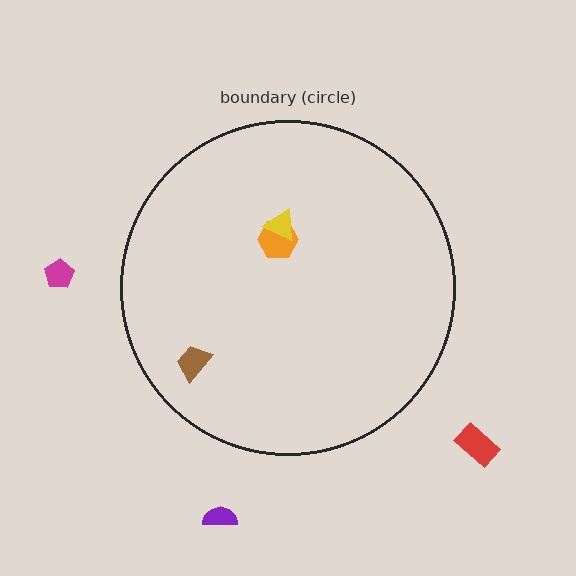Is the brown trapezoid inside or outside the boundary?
Inside.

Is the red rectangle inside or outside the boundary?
Outside.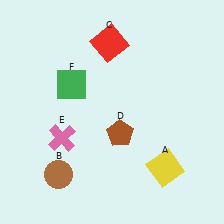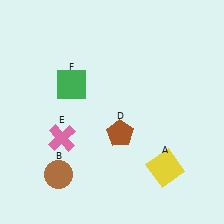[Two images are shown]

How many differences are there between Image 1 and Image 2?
There is 1 difference between the two images.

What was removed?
The red square (C) was removed in Image 2.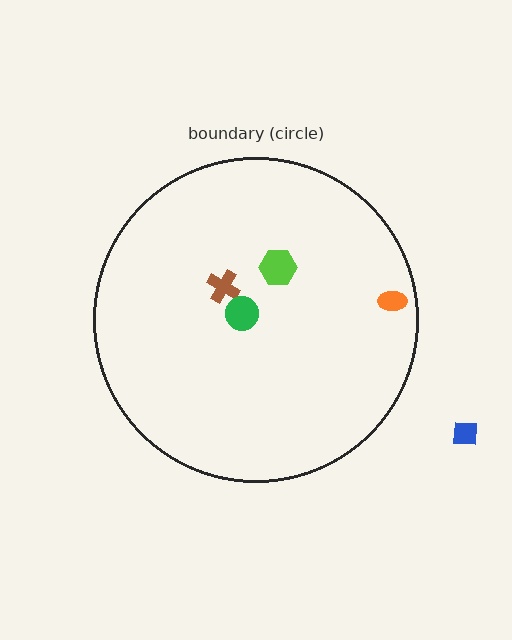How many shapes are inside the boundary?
4 inside, 1 outside.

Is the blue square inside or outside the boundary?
Outside.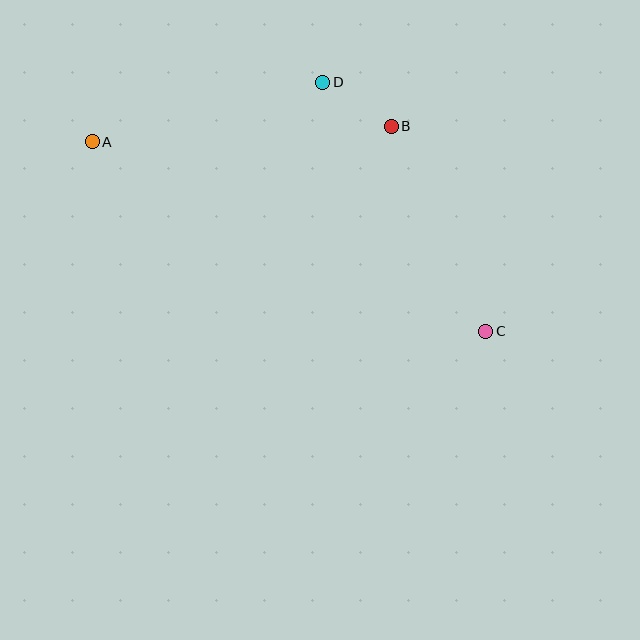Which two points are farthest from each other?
Points A and C are farthest from each other.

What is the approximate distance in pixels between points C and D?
The distance between C and D is approximately 297 pixels.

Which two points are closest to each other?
Points B and D are closest to each other.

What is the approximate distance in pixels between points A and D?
The distance between A and D is approximately 238 pixels.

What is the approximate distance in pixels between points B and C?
The distance between B and C is approximately 225 pixels.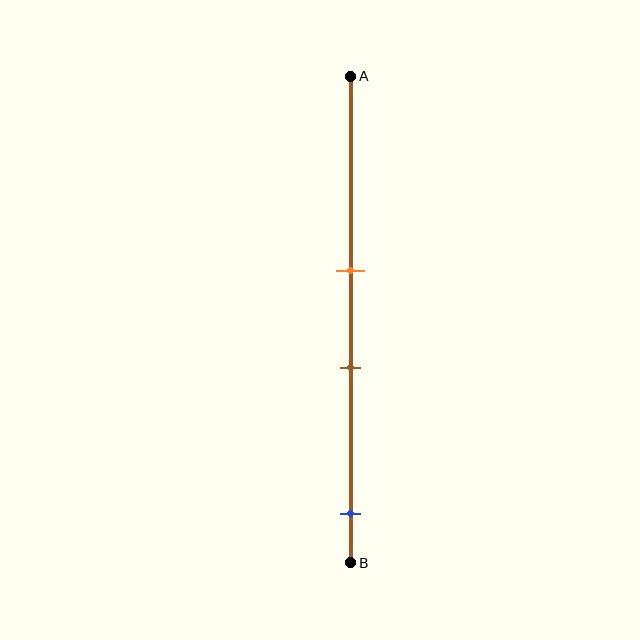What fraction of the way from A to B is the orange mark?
The orange mark is approximately 40% (0.4) of the way from A to B.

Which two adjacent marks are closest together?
The orange and brown marks are the closest adjacent pair.